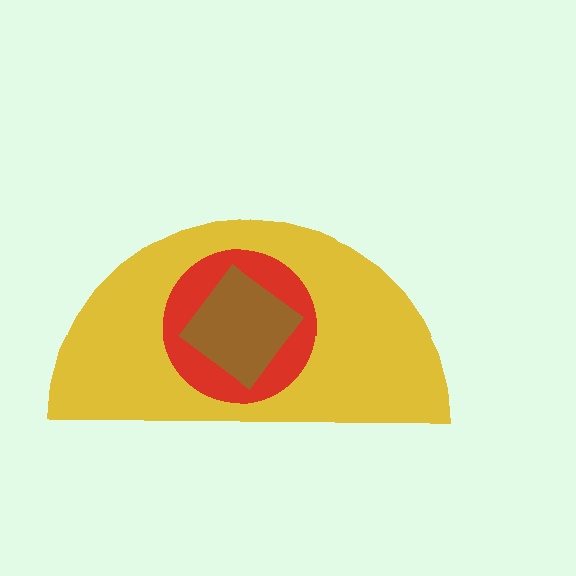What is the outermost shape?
The yellow semicircle.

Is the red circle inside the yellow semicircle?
Yes.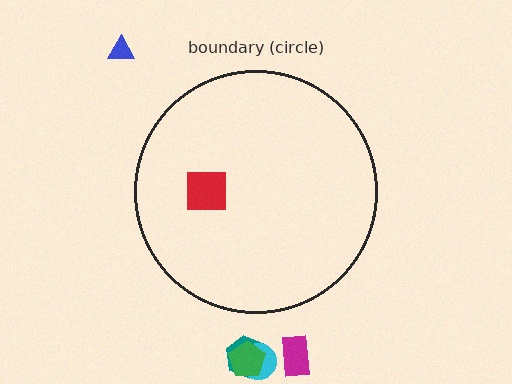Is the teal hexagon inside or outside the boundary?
Outside.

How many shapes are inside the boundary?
1 inside, 5 outside.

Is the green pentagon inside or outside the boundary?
Outside.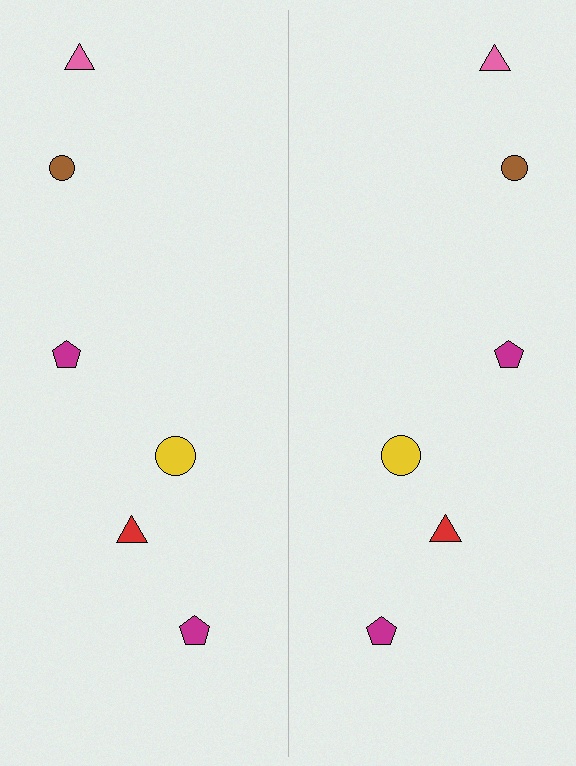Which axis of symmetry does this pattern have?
The pattern has a vertical axis of symmetry running through the center of the image.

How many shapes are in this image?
There are 12 shapes in this image.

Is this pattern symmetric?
Yes, this pattern has bilateral (reflection) symmetry.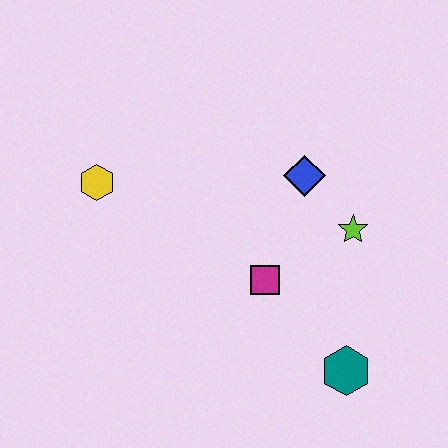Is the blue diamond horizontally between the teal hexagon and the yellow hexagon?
Yes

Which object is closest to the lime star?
The blue diamond is closest to the lime star.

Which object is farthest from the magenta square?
The yellow hexagon is farthest from the magenta square.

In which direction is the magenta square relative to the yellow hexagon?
The magenta square is to the right of the yellow hexagon.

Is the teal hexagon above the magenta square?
No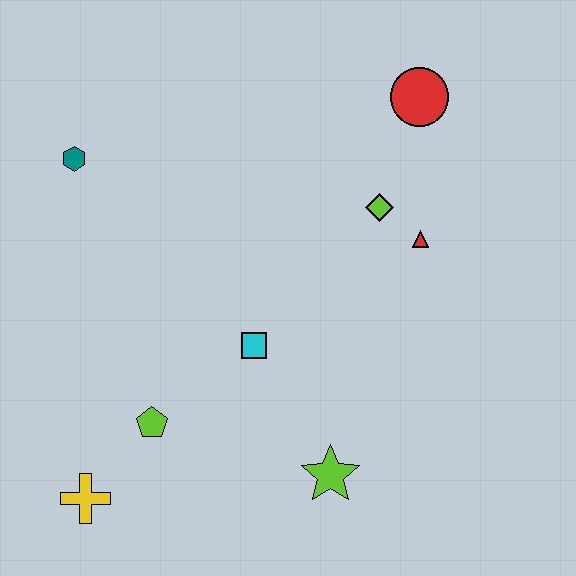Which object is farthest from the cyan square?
The red circle is farthest from the cyan square.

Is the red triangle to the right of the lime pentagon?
Yes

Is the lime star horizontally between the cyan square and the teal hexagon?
No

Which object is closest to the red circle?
The lime diamond is closest to the red circle.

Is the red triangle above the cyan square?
Yes